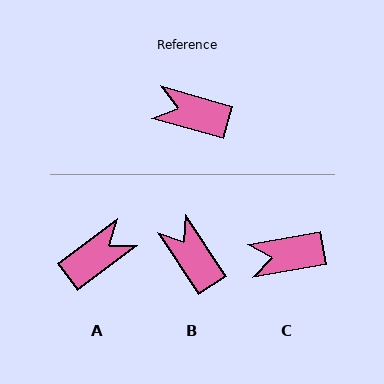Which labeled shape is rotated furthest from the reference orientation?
A, about 127 degrees away.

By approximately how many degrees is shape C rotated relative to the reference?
Approximately 26 degrees counter-clockwise.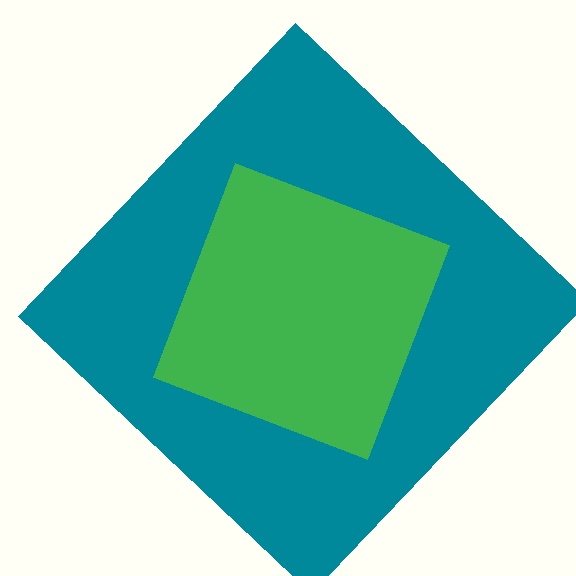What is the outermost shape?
The teal diamond.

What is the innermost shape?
The green diamond.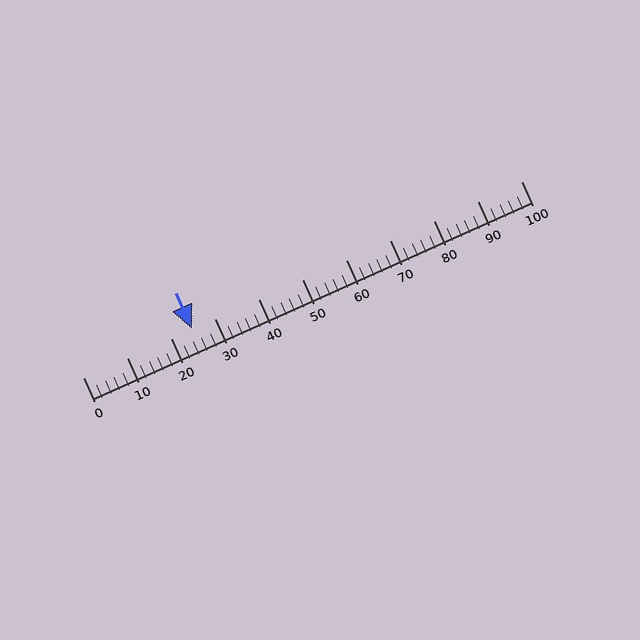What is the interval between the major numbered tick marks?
The major tick marks are spaced 10 units apart.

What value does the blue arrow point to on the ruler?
The blue arrow points to approximately 25.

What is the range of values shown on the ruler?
The ruler shows values from 0 to 100.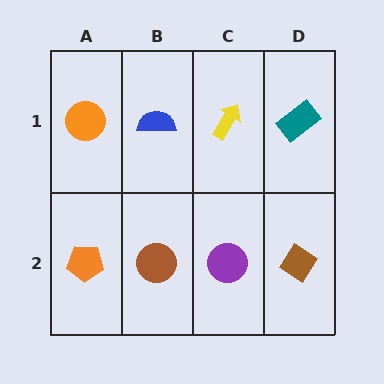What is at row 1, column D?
A teal rectangle.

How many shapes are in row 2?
4 shapes.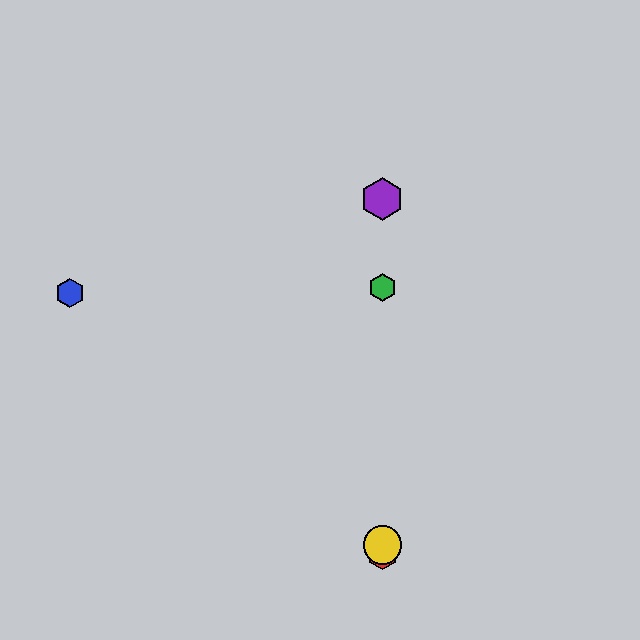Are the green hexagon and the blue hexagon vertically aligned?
No, the green hexagon is at x≈382 and the blue hexagon is at x≈70.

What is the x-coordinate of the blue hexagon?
The blue hexagon is at x≈70.